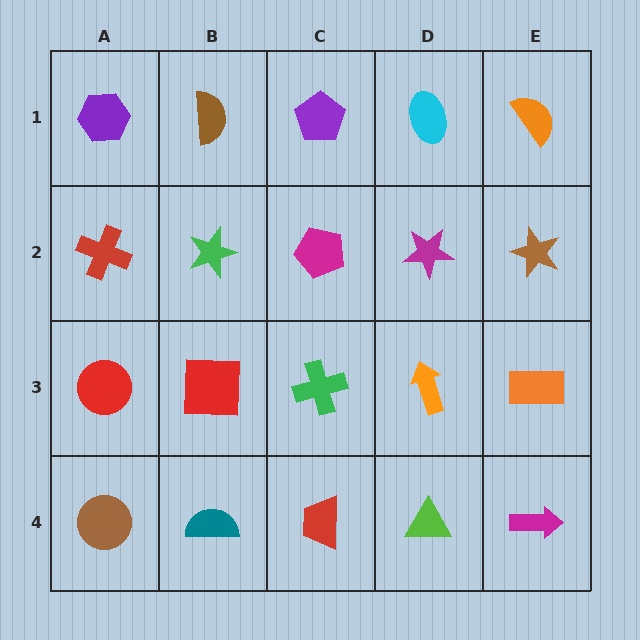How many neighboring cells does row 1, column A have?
2.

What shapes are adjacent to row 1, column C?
A magenta pentagon (row 2, column C), a brown semicircle (row 1, column B), a cyan ellipse (row 1, column D).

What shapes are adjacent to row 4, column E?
An orange rectangle (row 3, column E), a lime triangle (row 4, column D).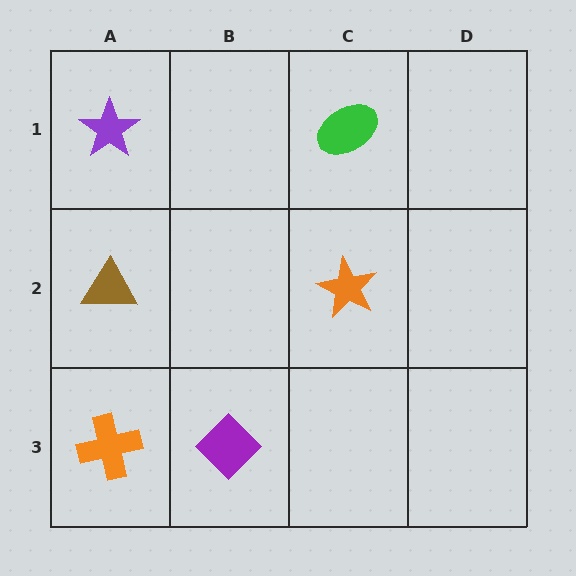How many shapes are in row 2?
2 shapes.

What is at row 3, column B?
A purple diamond.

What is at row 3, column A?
An orange cross.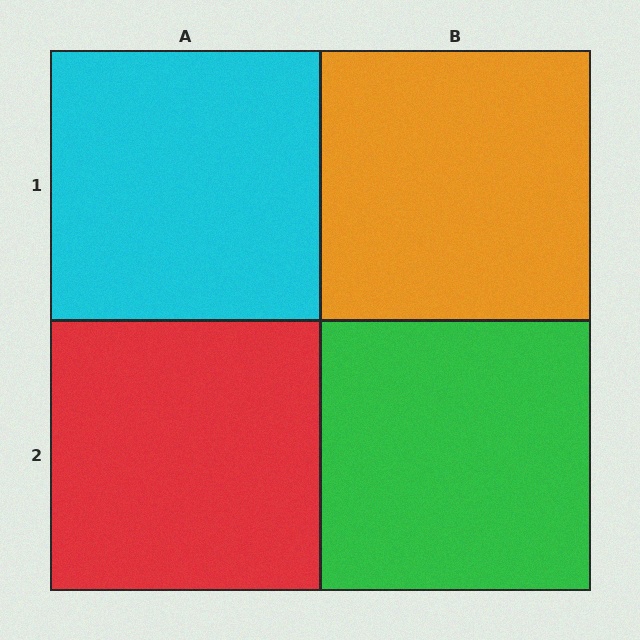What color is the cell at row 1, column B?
Orange.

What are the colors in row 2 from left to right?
Red, green.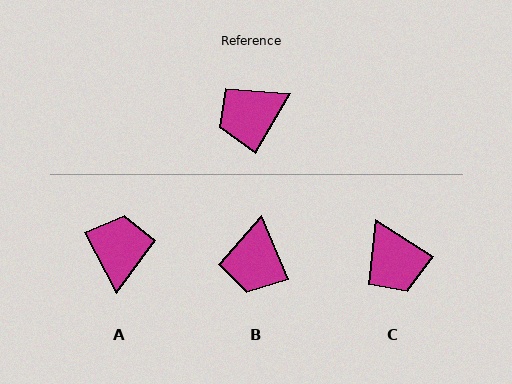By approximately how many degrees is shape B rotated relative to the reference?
Approximately 53 degrees counter-clockwise.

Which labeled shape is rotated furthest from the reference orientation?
A, about 122 degrees away.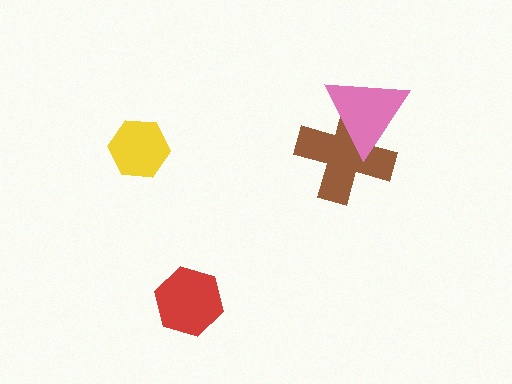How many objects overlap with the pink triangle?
1 object overlaps with the pink triangle.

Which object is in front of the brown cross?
The pink triangle is in front of the brown cross.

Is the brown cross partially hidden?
Yes, it is partially covered by another shape.